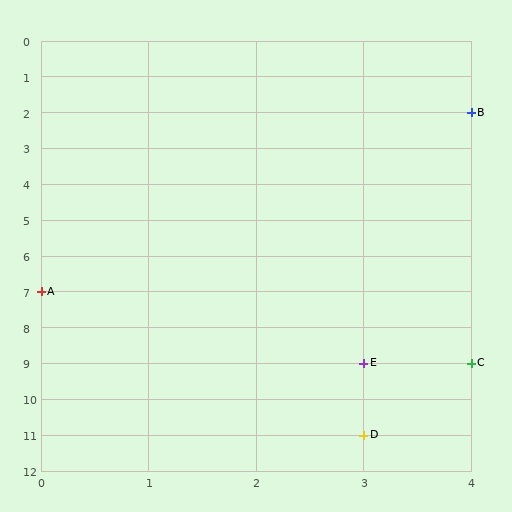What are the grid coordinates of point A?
Point A is at grid coordinates (0, 7).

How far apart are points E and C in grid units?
Points E and C are 1 column apart.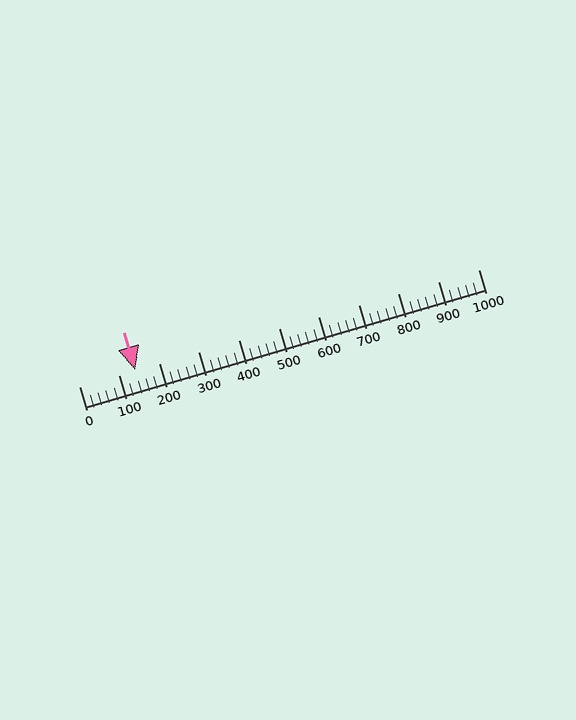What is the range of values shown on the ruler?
The ruler shows values from 0 to 1000.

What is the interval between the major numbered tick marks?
The major tick marks are spaced 100 units apart.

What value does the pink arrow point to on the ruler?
The pink arrow points to approximately 140.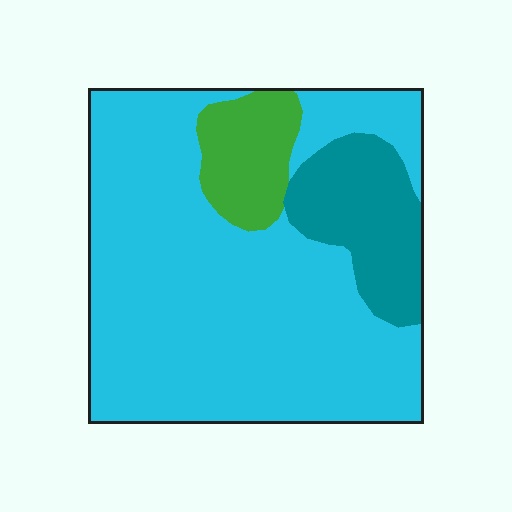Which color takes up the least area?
Green, at roughly 10%.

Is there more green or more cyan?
Cyan.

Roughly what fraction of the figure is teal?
Teal takes up less than a quarter of the figure.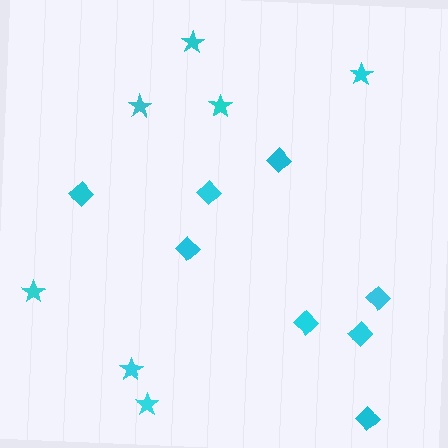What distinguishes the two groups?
There are 2 groups: one group of diamonds (8) and one group of stars (7).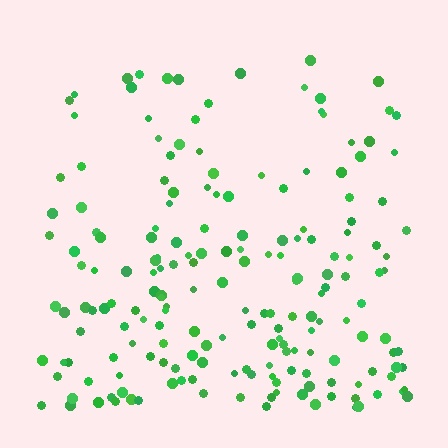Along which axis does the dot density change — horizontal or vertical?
Vertical.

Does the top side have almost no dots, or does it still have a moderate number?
Still a moderate number, just noticeably fewer than the bottom.